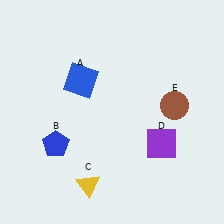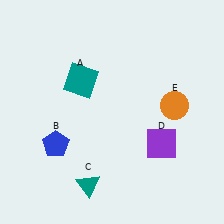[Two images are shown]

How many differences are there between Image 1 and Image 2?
There are 3 differences between the two images.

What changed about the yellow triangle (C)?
In Image 1, C is yellow. In Image 2, it changed to teal.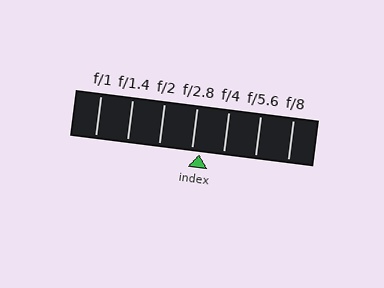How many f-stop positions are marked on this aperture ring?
There are 7 f-stop positions marked.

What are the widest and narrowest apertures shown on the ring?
The widest aperture shown is f/1 and the narrowest is f/8.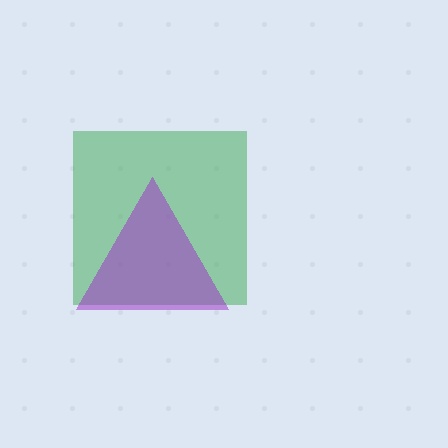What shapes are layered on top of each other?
The layered shapes are: a green square, a purple triangle.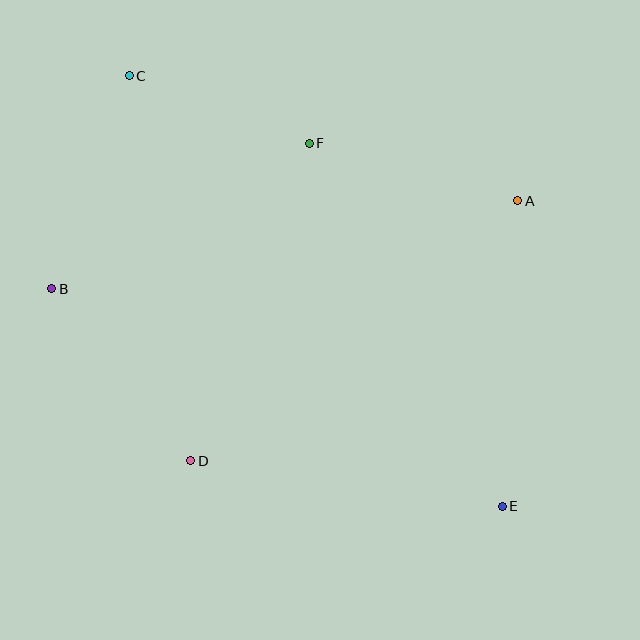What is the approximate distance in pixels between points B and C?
The distance between B and C is approximately 226 pixels.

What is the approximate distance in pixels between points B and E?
The distance between B and E is approximately 500 pixels.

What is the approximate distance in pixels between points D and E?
The distance between D and E is approximately 314 pixels.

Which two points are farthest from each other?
Points C and E are farthest from each other.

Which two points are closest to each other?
Points C and F are closest to each other.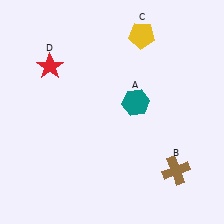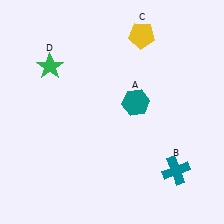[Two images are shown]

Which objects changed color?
B changed from brown to teal. D changed from red to green.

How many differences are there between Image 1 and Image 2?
There are 2 differences between the two images.